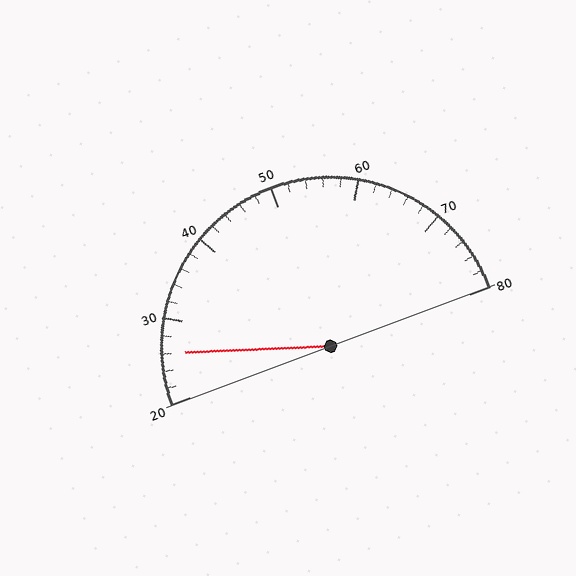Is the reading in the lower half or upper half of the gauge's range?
The reading is in the lower half of the range (20 to 80).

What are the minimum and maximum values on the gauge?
The gauge ranges from 20 to 80.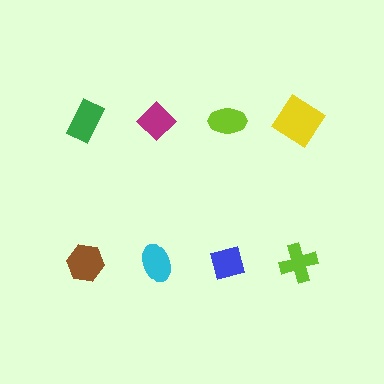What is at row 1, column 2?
A magenta diamond.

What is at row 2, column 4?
A lime cross.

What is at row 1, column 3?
A lime ellipse.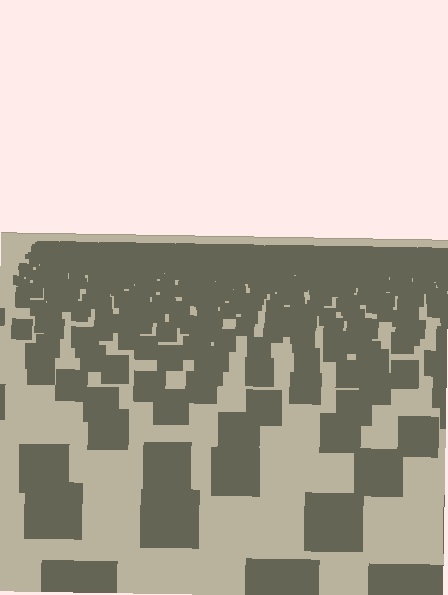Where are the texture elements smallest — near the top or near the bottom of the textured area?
Near the top.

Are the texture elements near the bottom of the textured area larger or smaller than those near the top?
Larger. Near the bottom, elements are closer to the viewer and appear at a bigger on-screen size.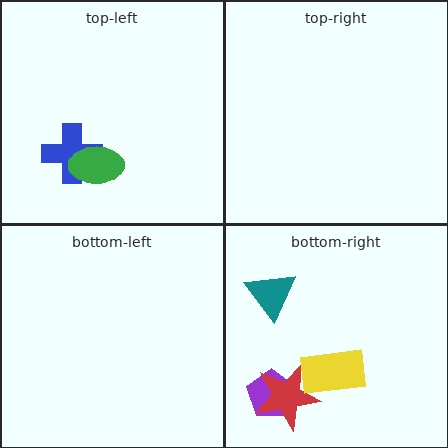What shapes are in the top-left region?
The blue cross, the green ellipse.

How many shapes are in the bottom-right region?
4.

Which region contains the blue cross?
The top-left region.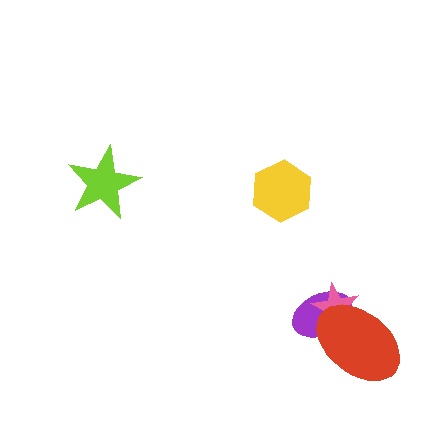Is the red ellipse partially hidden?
No, no other shape covers it.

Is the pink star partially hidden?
Yes, it is partially covered by another shape.